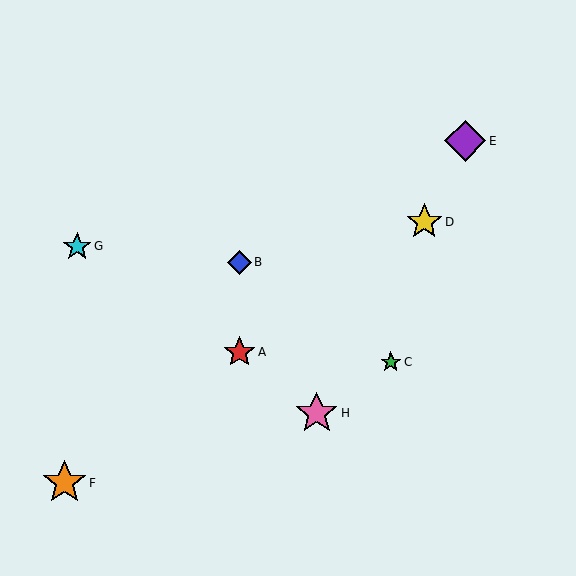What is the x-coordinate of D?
Object D is at x≈424.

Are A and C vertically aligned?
No, A is at x≈239 and C is at x≈391.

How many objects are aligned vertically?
2 objects (A, B) are aligned vertically.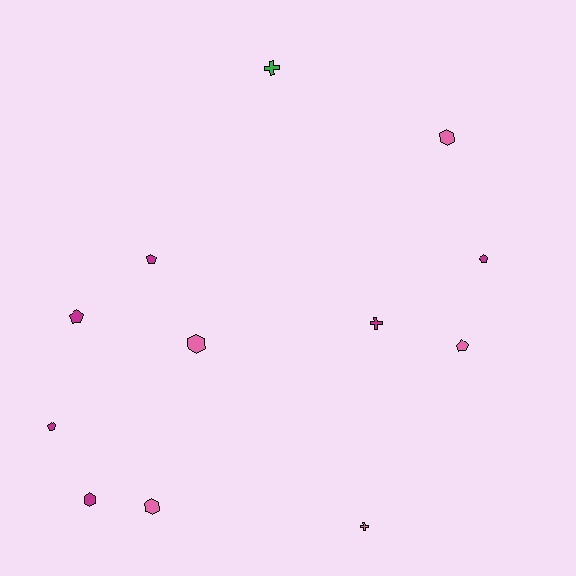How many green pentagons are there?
There are no green pentagons.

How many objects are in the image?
There are 12 objects.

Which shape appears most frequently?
Pentagon, with 5 objects.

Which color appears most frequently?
Magenta, with 6 objects.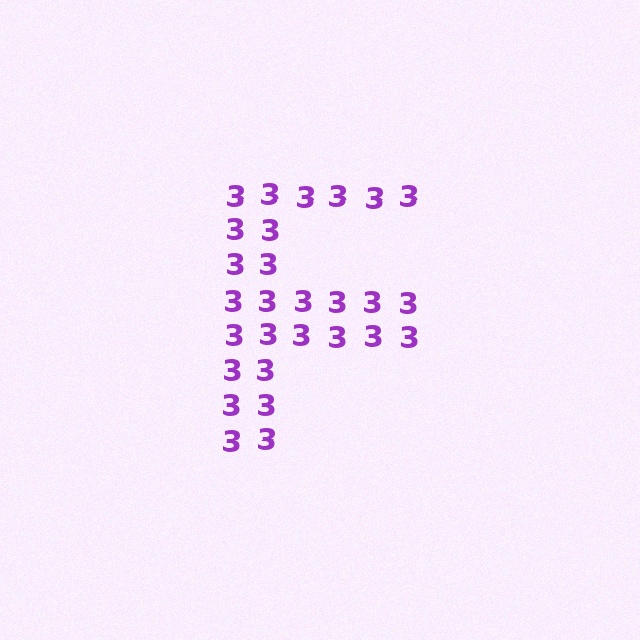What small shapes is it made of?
It is made of small digit 3's.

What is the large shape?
The large shape is the letter F.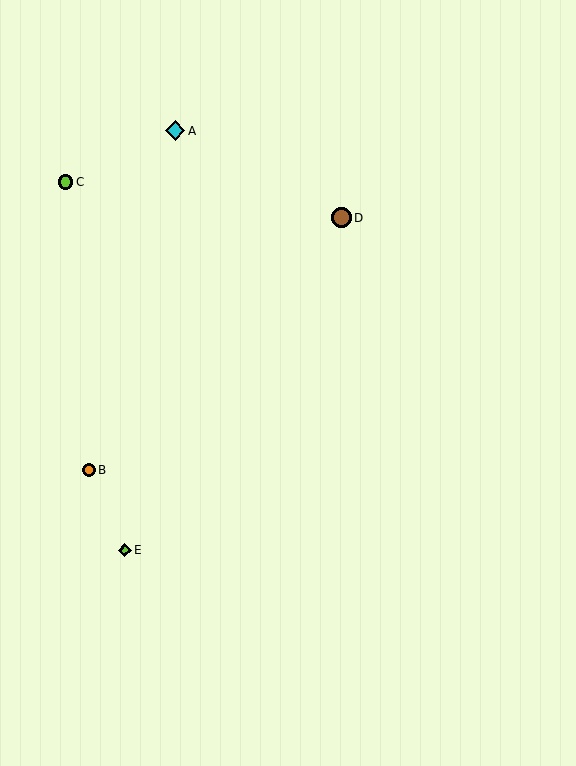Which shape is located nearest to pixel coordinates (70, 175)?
The lime circle (labeled C) at (65, 182) is nearest to that location.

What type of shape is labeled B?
Shape B is an orange circle.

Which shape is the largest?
The brown circle (labeled D) is the largest.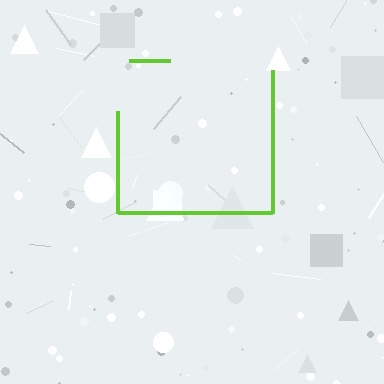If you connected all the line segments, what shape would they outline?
They would outline a square.